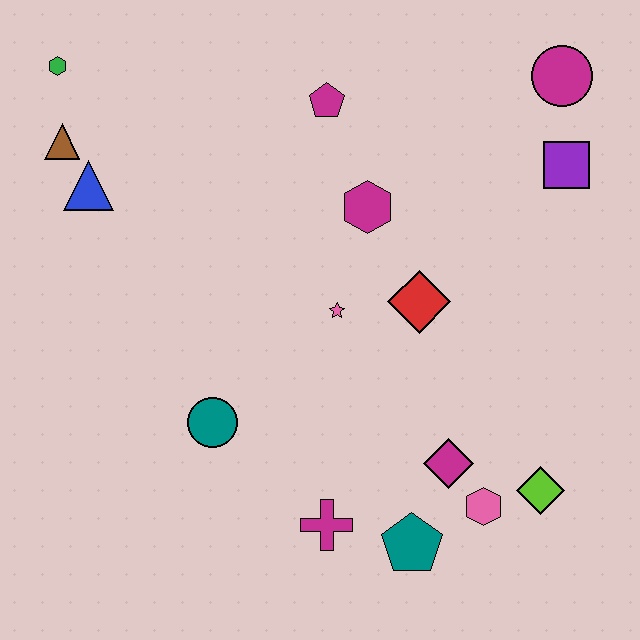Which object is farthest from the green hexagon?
The lime diamond is farthest from the green hexagon.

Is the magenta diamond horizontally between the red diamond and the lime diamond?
Yes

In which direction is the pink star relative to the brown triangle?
The pink star is to the right of the brown triangle.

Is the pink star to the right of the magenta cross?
Yes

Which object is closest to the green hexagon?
The brown triangle is closest to the green hexagon.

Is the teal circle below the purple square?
Yes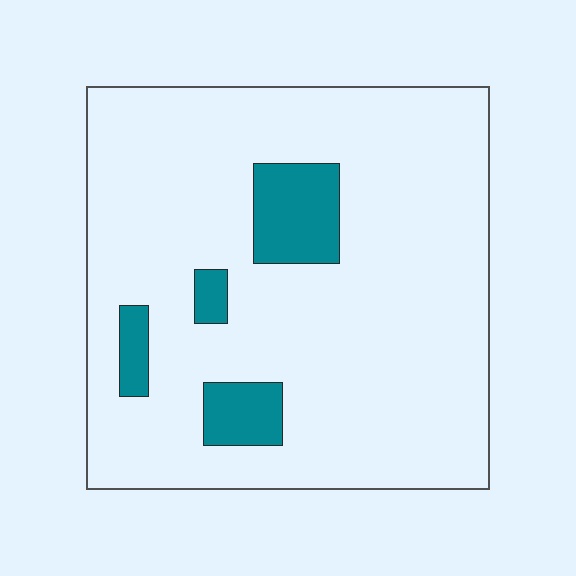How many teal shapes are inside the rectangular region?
4.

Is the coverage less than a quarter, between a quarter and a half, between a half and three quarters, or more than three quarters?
Less than a quarter.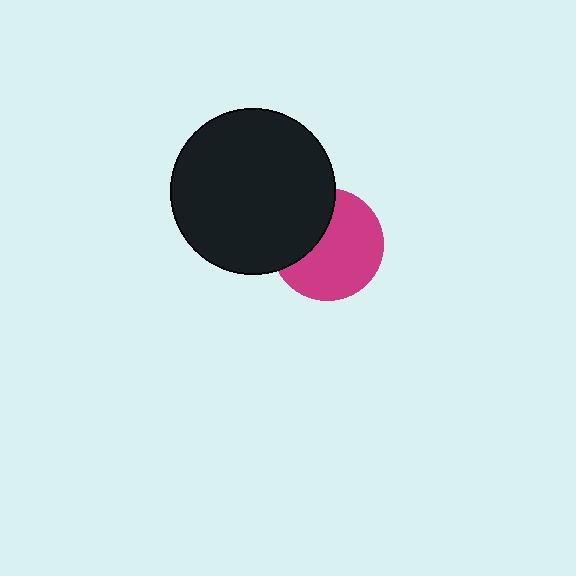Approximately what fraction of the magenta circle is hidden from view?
Roughly 34% of the magenta circle is hidden behind the black circle.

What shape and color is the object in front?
The object in front is a black circle.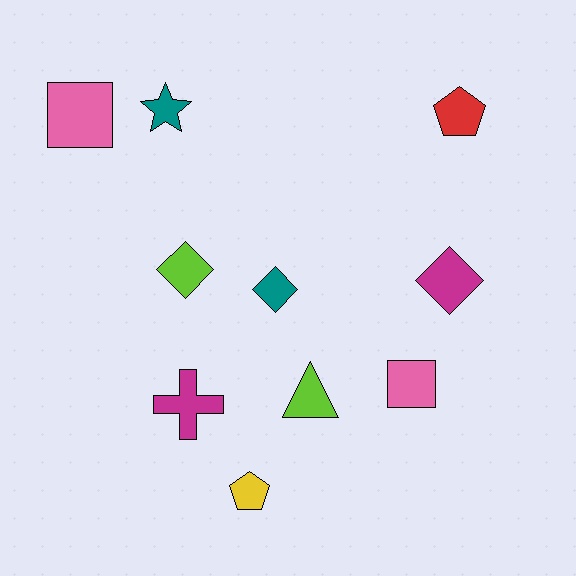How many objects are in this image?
There are 10 objects.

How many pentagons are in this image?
There are 2 pentagons.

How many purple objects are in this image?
There are no purple objects.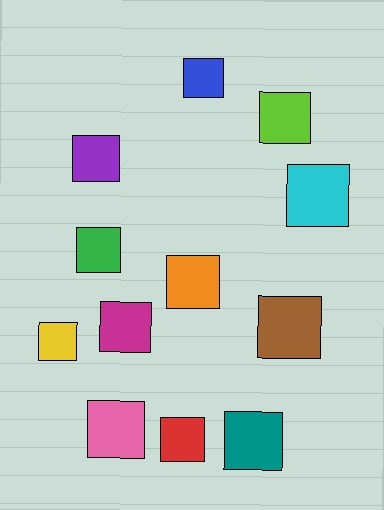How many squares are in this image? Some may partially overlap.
There are 12 squares.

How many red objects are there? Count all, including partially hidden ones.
There is 1 red object.